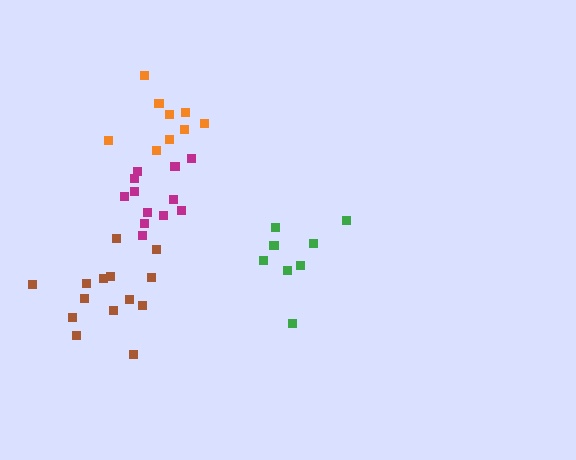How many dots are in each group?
Group 1: 8 dots, Group 2: 14 dots, Group 3: 9 dots, Group 4: 12 dots (43 total).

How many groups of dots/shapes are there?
There are 4 groups.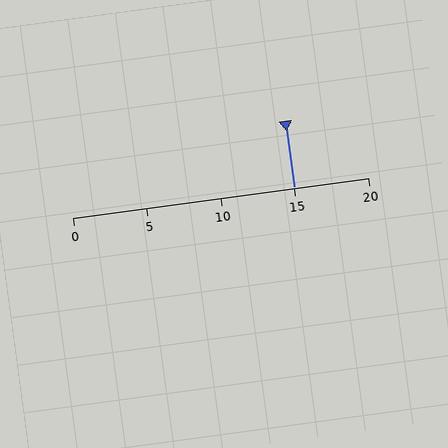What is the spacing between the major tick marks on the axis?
The major ticks are spaced 5 apart.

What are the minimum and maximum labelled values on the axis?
The axis runs from 0 to 20.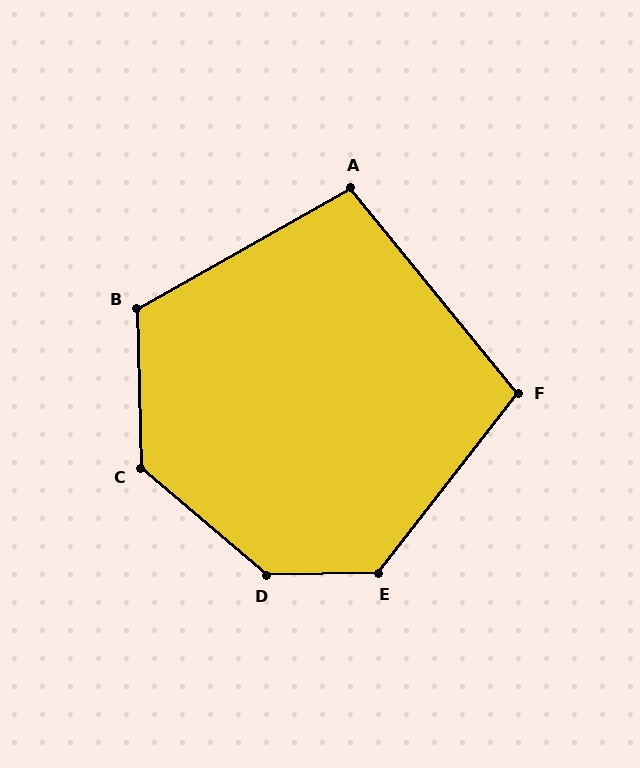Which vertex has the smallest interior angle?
A, at approximately 100 degrees.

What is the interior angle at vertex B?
Approximately 118 degrees (obtuse).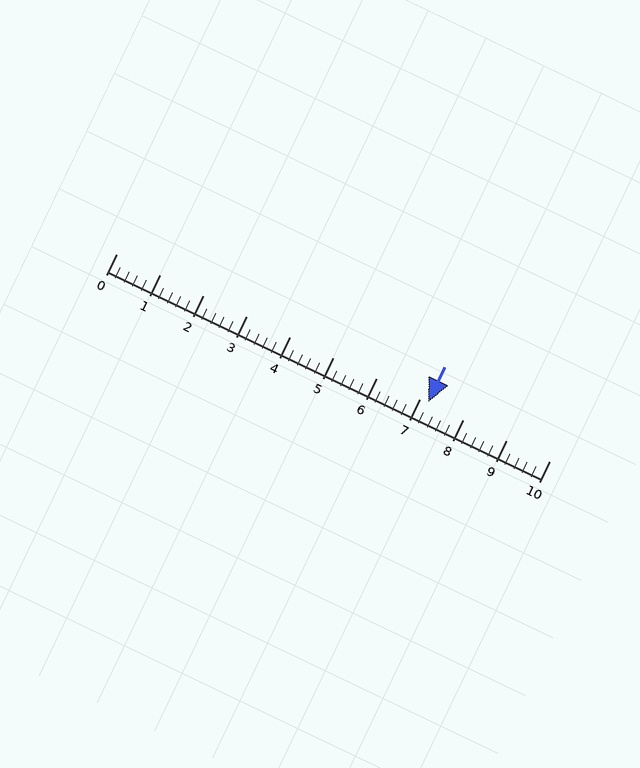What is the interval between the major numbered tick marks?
The major tick marks are spaced 1 units apart.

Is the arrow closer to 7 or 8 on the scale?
The arrow is closer to 7.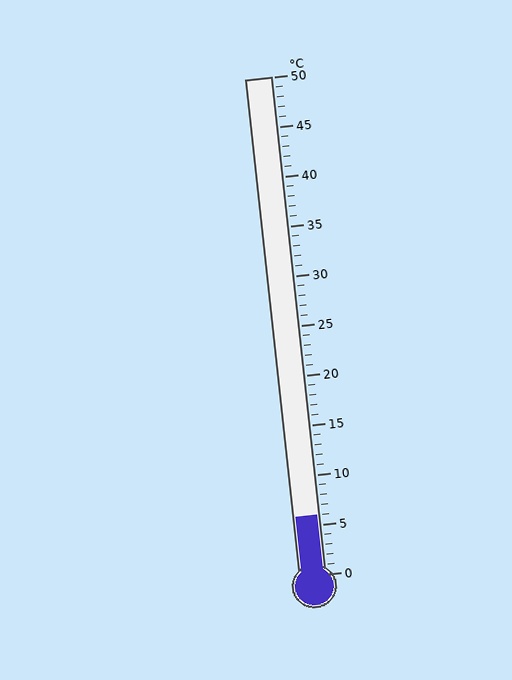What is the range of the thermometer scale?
The thermometer scale ranges from 0°C to 50°C.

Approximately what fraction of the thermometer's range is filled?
The thermometer is filled to approximately 10% of its range.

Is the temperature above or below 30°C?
The temperature is below 30°C.